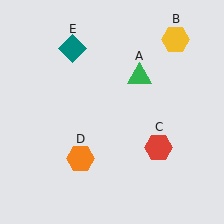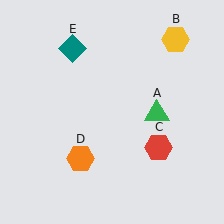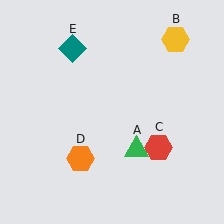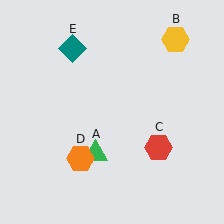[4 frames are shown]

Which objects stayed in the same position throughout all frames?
Yellow hexagon (object B) and red hexagon (object C) and orange hexagon (object D) and teal diamond (object E) remained stationary.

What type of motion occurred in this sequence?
The green triangle (object A) rotated clockwise around the center of the scene.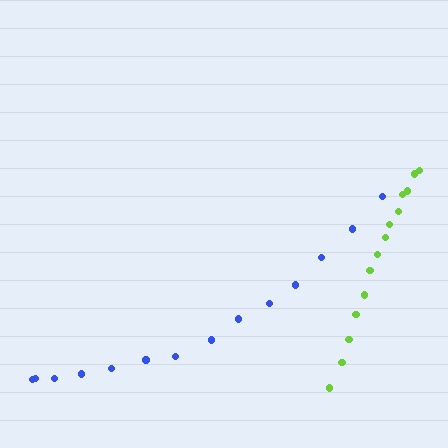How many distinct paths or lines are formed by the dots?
There are 2 distinct paths.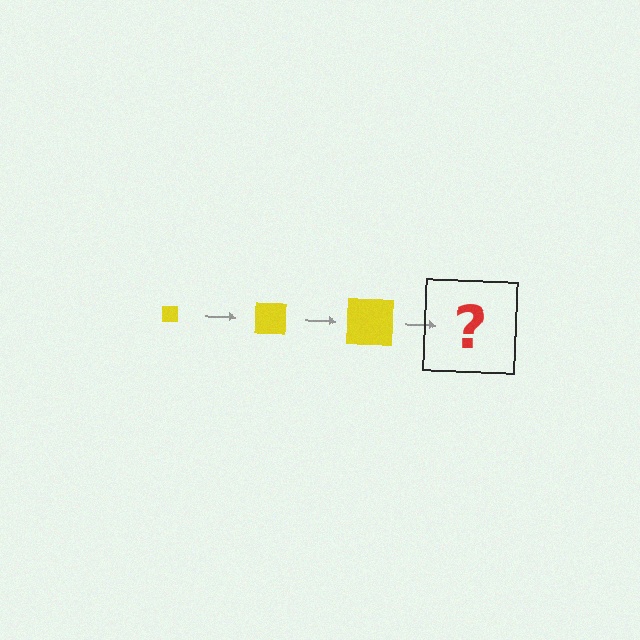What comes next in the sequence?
The next element should be a yellow square, larger than the previous one.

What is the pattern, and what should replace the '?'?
The pattern is that the square gets progressively larger each step. The '?' should be a yellow square, larger than the previous one.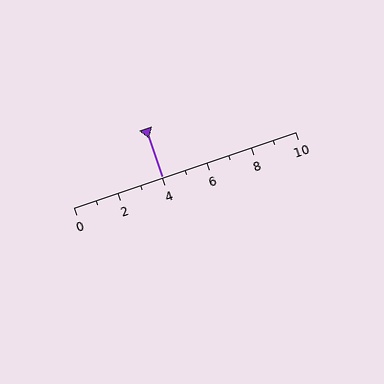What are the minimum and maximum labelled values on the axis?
The axis runs from 0 to 10.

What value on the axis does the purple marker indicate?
The marker indicates approximately 4.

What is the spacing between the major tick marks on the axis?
The major ticks are spaced 2 apart.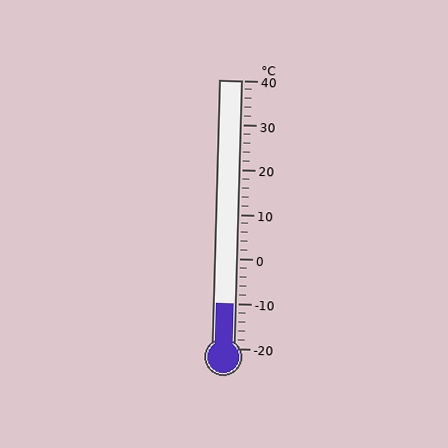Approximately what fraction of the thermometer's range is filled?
The thermometer is filled to approximately 15% of its range.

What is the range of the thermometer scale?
The thermometer scale ranges from -20°C to 40°C.